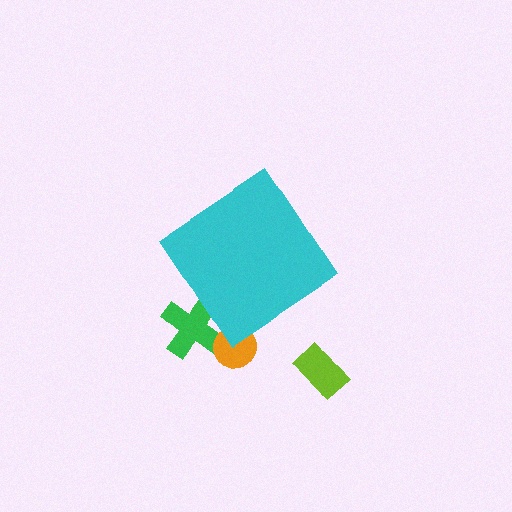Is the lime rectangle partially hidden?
No, the lime rectangle is fully visible.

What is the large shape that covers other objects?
A cyan diamond.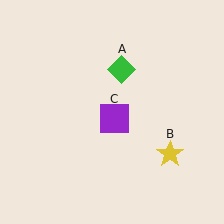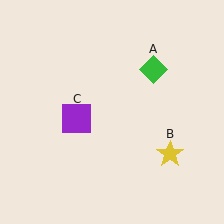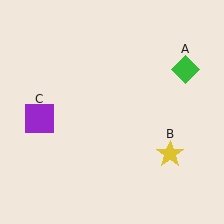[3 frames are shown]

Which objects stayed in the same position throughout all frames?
Yellow star (object B) remained stationary.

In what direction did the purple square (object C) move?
The purple square (object C) moved left.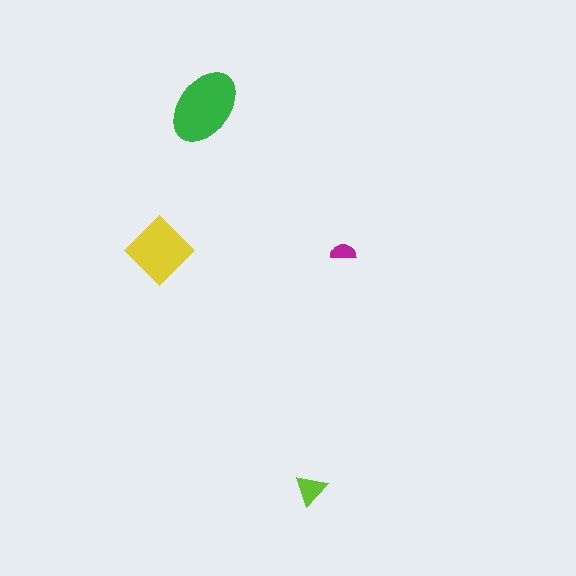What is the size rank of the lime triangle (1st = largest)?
3rd.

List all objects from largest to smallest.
The green ellipse, the yellow diamond, the lime triangle, the magenta semicircle.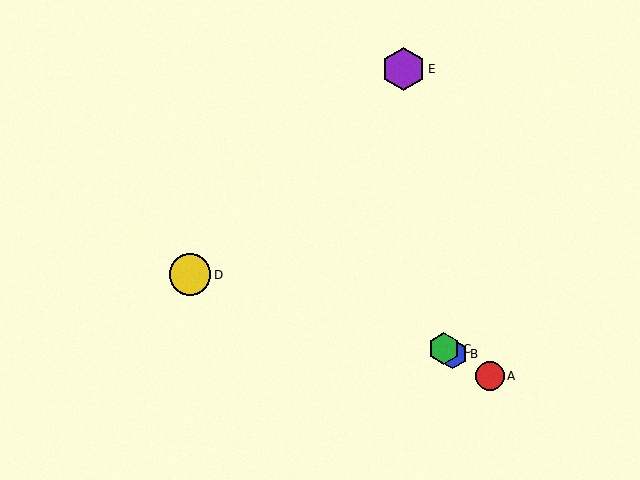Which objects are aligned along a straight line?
Objects A, B, C are aligned along a straight line.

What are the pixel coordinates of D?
Object D is at (190, 275).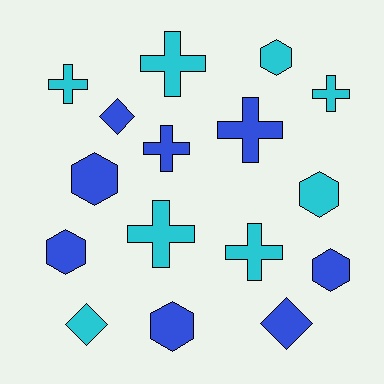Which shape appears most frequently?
Cross, with 7 objects.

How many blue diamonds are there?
There are 2 blue diamonds.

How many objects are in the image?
There are 16 objects.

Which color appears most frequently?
Cyan, with 8 objects.